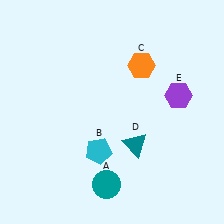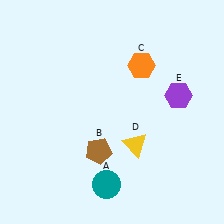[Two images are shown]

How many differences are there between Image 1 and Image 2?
There are 2 differences between the two images.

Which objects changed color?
B changed from cyan to brown. D changed from teal to yellow.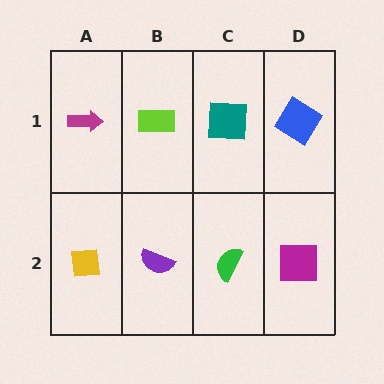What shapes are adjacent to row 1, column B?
A purple semicircle (row 2, column B), a magenta arrow (row 1, column A), a teal square (row 1, column C).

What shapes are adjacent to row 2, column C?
A teal square (row 1, column C), a purple semicircle (row 2, column B), a magenta square (row 2, column D).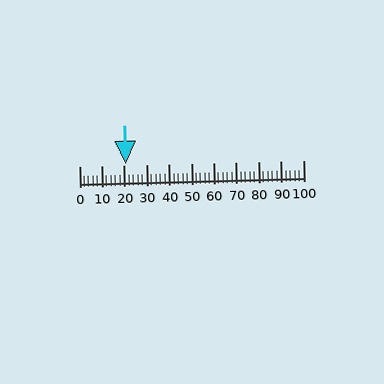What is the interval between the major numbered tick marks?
The major tick marks are spaced 10 units apart.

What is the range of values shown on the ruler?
The ruler shows values from 0 to 100.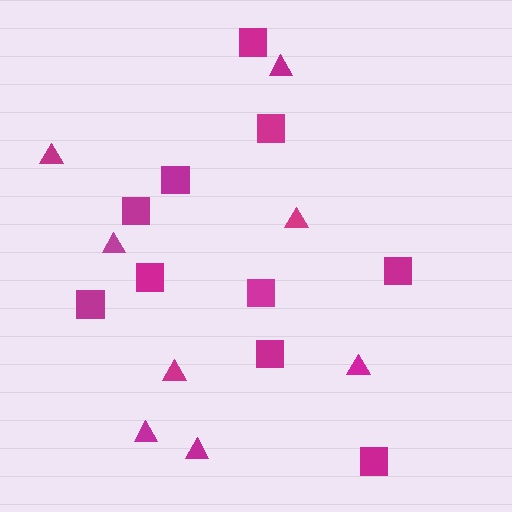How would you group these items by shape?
There are 2 groups: one group of squares (10) and one group of triangles (8).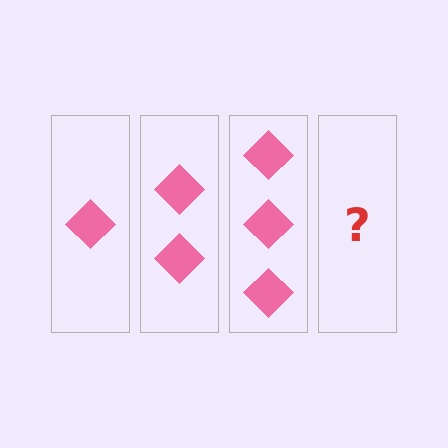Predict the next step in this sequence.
The next step is 4 diamonds.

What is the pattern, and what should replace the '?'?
The pattern is that each step adds one more diamond. The '?' should be 4 diamonds.